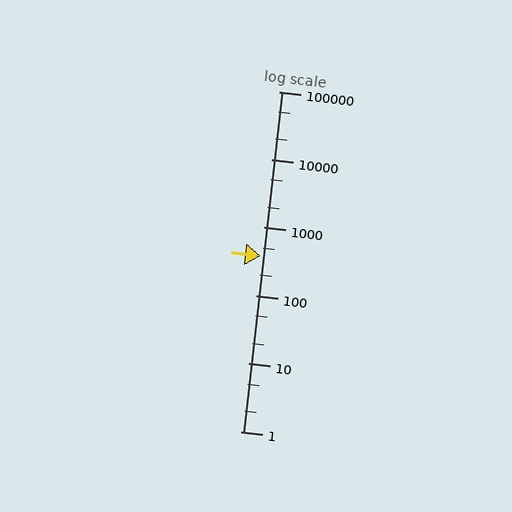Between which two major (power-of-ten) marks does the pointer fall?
The pointer is between 100 and 1000.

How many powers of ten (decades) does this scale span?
The scale spans 5 decades, from 1 to 100000.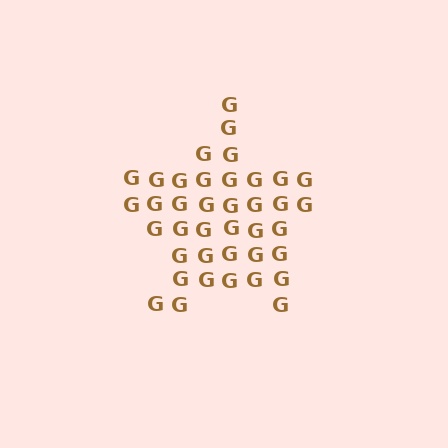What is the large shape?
The large shape is a star.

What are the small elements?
The small elements are letter G's.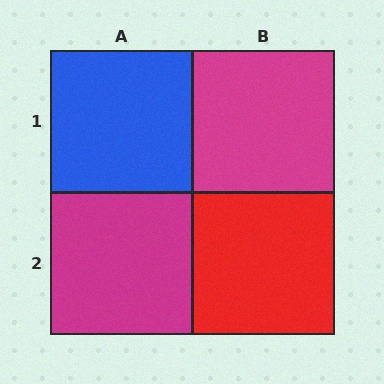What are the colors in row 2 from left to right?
Magenta, red.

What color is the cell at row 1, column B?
Magenta.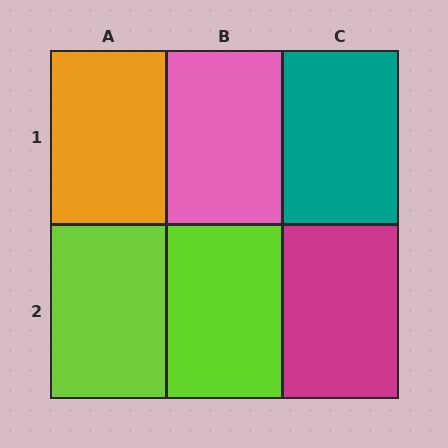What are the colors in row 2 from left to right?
Lime, lime, magenta.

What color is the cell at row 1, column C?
Teal.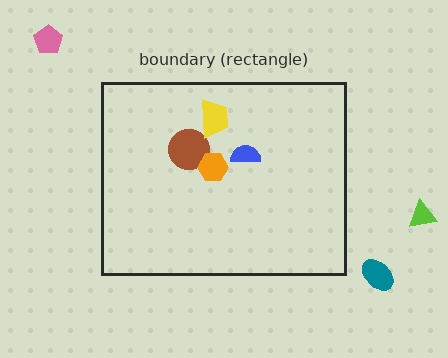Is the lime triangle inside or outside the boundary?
Outside.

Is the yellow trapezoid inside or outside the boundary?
Inside.